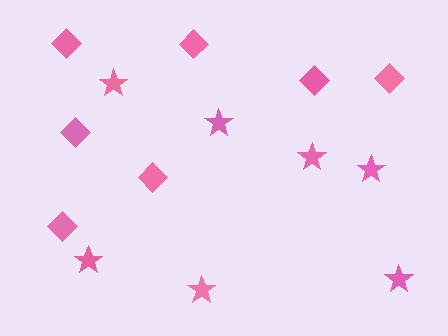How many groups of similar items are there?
There are 2 groups: one group of diamonds (7) and one group of stars (7).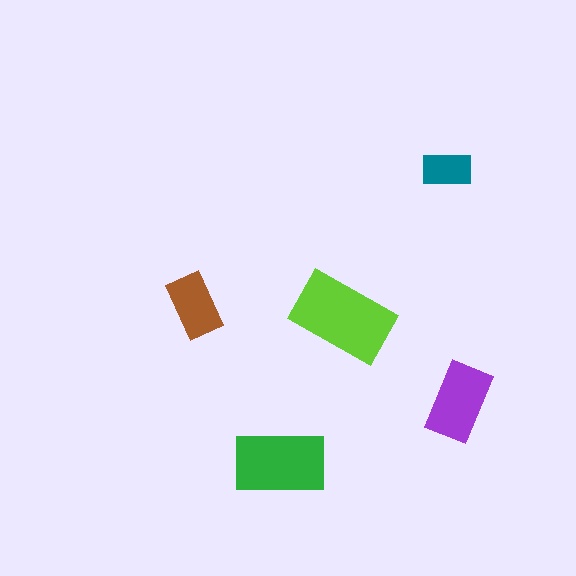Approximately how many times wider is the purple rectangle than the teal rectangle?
About 1.5 times wider.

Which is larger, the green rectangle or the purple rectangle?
The green one.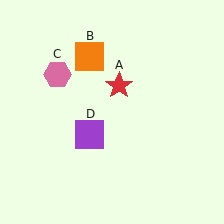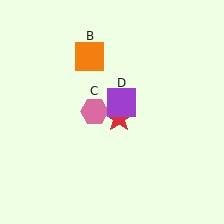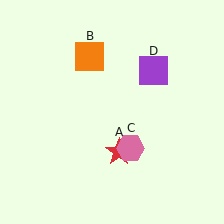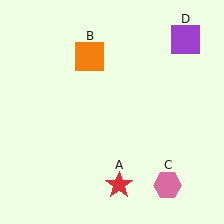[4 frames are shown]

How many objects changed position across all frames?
3 objects changed position: red star (object A), pink hexagon (object C), purple square (object D).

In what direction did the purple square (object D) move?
The purple square (object D) moved up and to the right.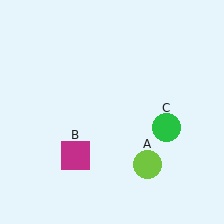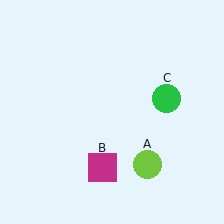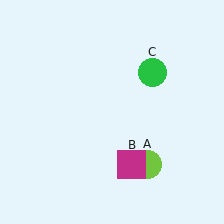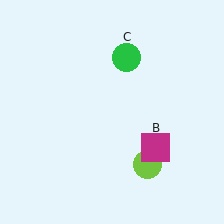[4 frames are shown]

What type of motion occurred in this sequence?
The magenta square (object B), green circle (object C) rotated counterclockwise around the center of the scene.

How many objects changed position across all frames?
2 objects changed position: magenta square (object B), green circle (object C).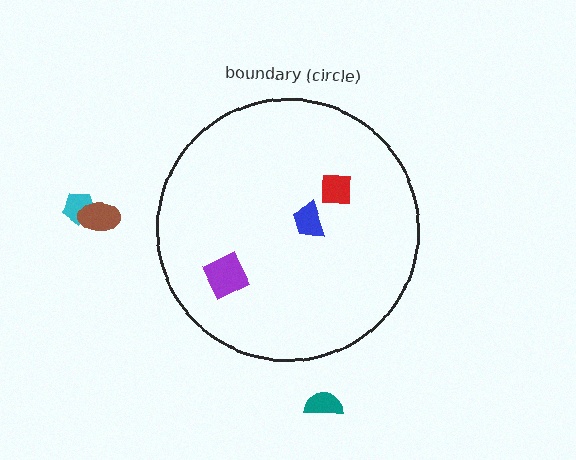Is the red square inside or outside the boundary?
Inside.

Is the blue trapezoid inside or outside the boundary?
Inside.